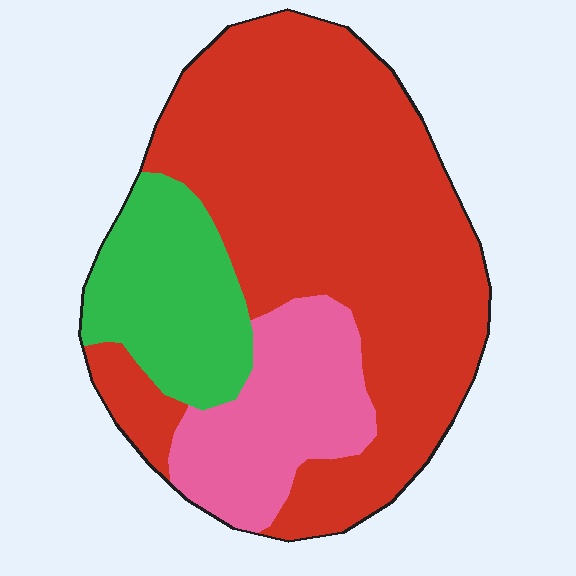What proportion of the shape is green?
Green takes up about one sixth (1/6) of the shape.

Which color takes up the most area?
Red, at roughly 65%.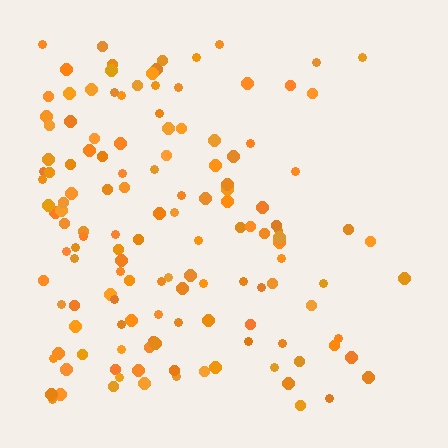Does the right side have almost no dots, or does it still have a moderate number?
Still a moderate number, just noticeably fewer than the left.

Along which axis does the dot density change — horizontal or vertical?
Horizontal.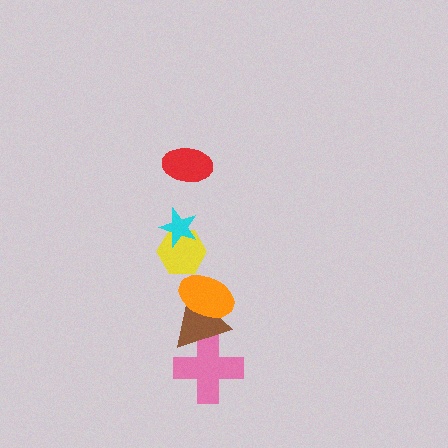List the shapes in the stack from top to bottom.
From top to bottom: the red ellipse, the cyan star, the yellow hexagon, the orange ellipse, the brown triangle, the pink cross.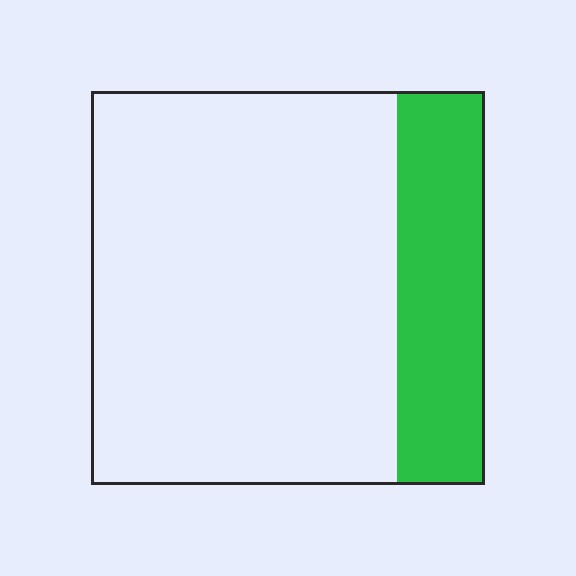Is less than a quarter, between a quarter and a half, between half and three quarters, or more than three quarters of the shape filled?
Less than a quarter.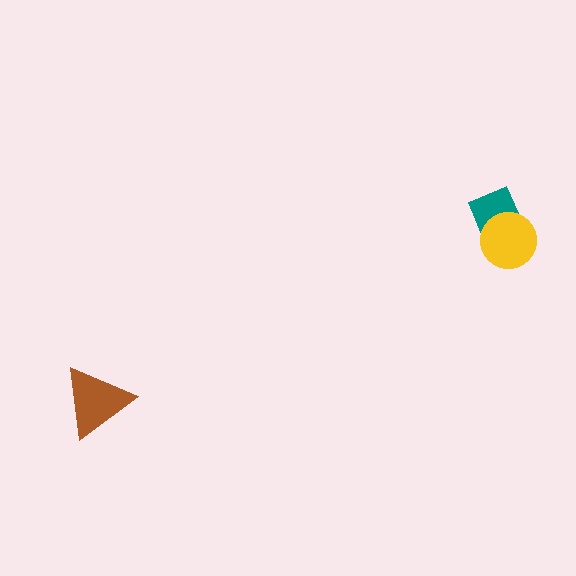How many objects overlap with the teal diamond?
1 object overlaps with the teal diamond.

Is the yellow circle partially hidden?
No, no other shape covers it.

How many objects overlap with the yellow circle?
1 object overlaps with the yellow circle.